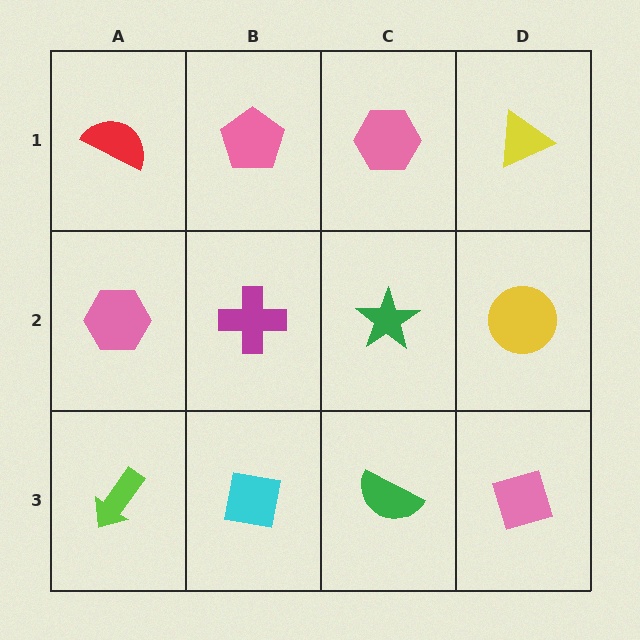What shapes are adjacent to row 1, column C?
A green star (row 2, column C), a pink pentagon (row 1, column B), a yellow triangle (row 1, column D).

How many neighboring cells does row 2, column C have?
4.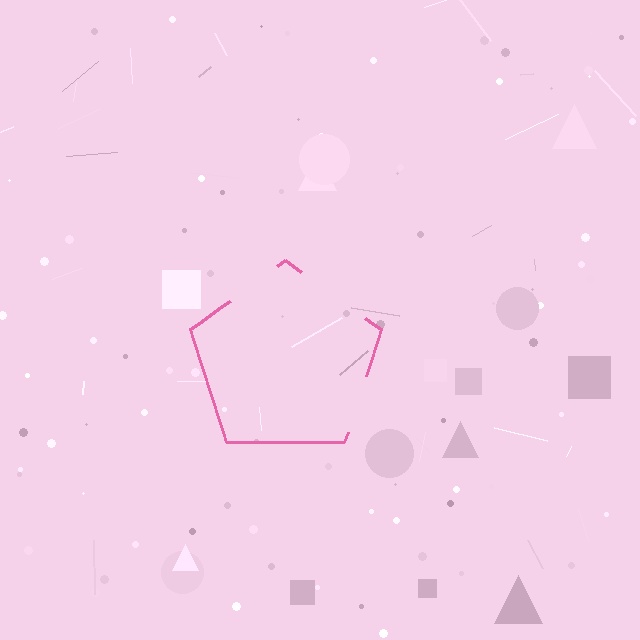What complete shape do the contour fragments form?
The contour fragments form a pentagon.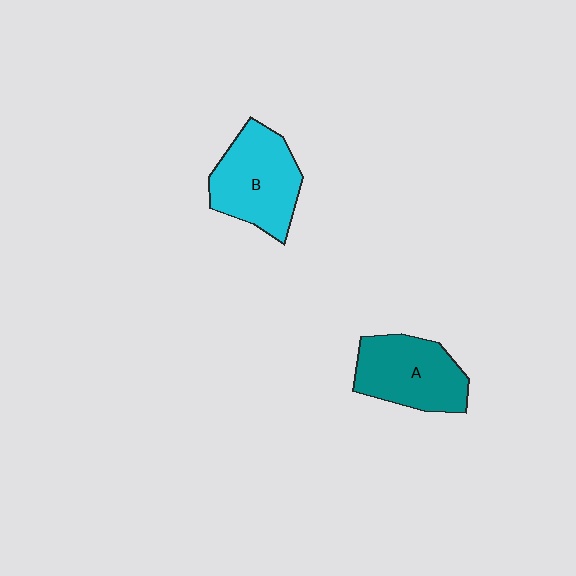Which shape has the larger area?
Shape B (cyan).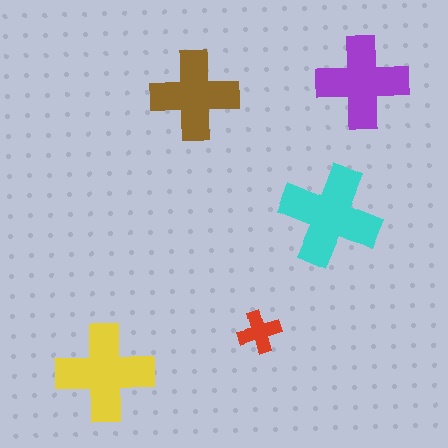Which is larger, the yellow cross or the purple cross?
The yellow one.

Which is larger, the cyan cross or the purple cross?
The cyan one.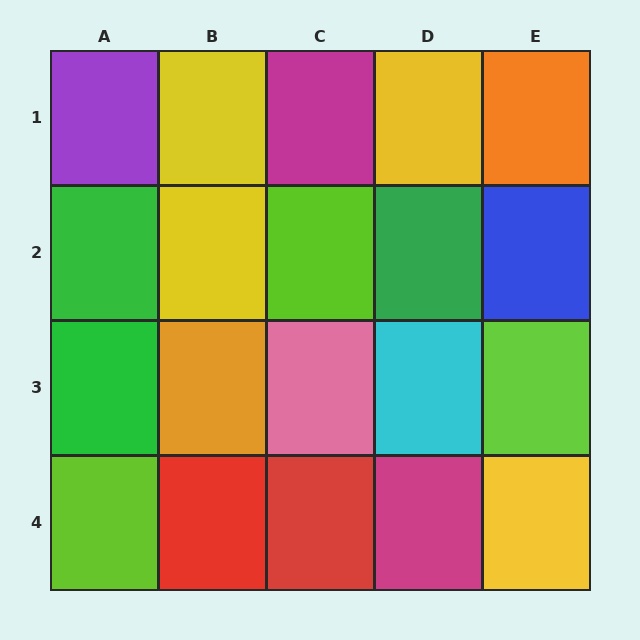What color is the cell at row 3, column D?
Cyan.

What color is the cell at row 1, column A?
Purple.